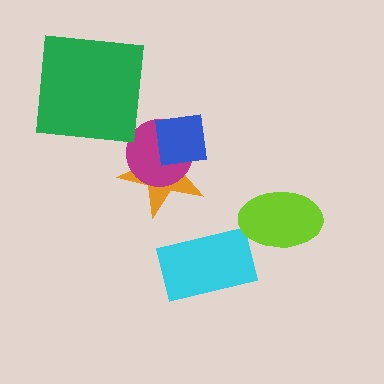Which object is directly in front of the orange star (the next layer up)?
The magenta circle is directly in front of the orange star.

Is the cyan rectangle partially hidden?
No, no other shape covers it.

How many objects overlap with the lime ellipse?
0 objects overlap with the lime ellipse.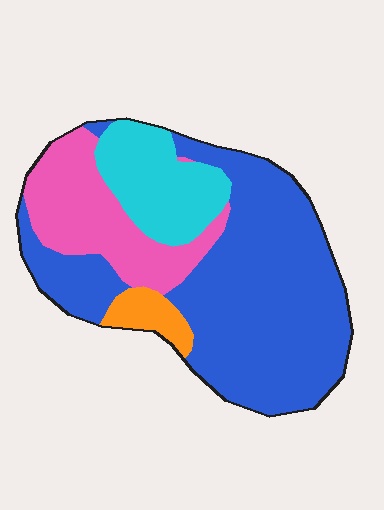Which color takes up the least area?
Orange, at roughly 5%.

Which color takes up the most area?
Blue, at roughly 60%.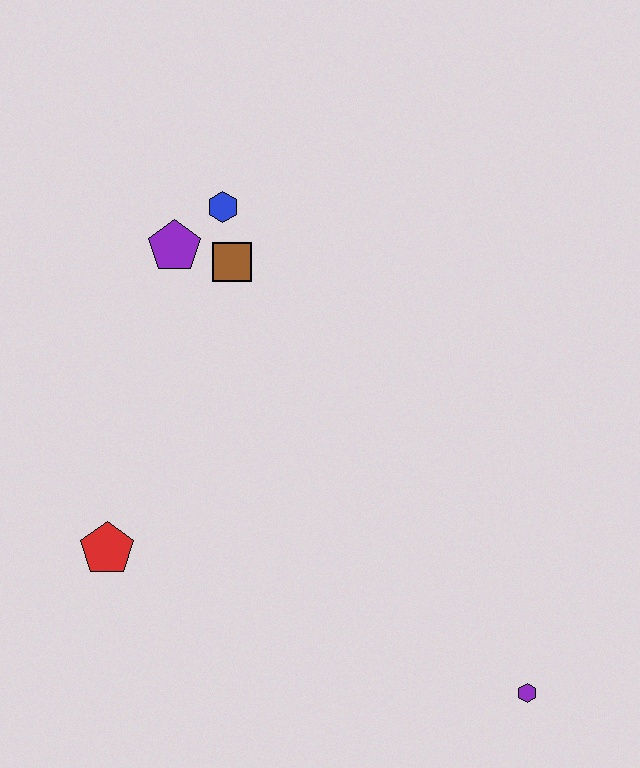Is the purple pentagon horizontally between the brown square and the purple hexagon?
No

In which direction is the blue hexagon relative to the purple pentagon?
The blue hexagon is to the right of the purple pentagon.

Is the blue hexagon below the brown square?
No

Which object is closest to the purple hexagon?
The red pentagon is closest to the purple hexagon.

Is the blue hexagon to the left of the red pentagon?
No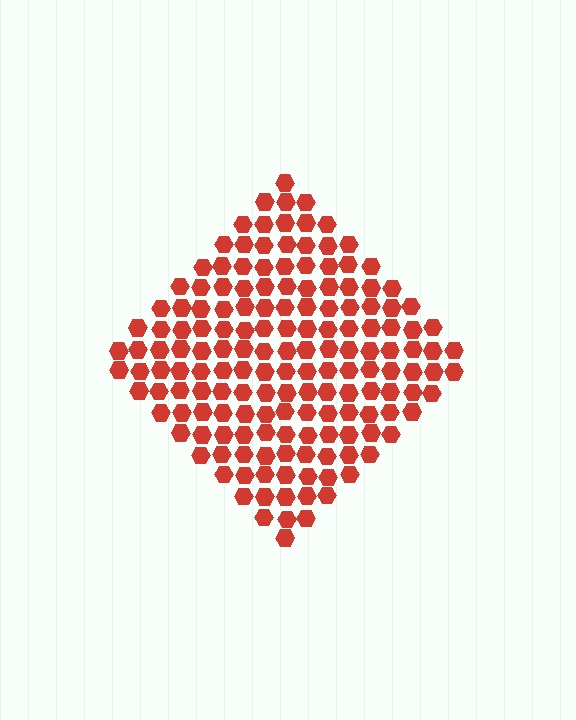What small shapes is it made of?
It is made of small hexagons.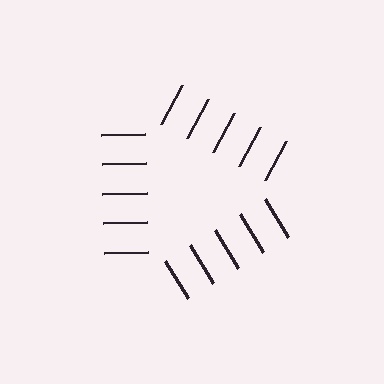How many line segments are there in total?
15 — 5 along each of the 3 edges.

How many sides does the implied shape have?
3 sides — the line-ends trace a triangle.